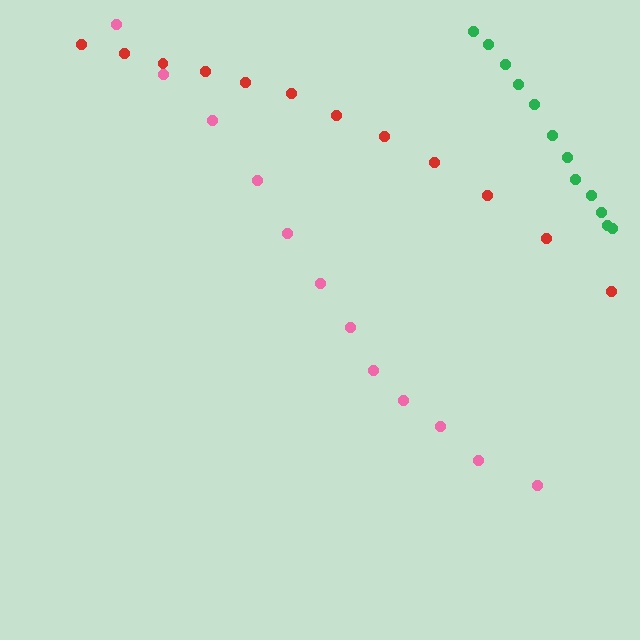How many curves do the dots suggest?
There are 3 distinct paths.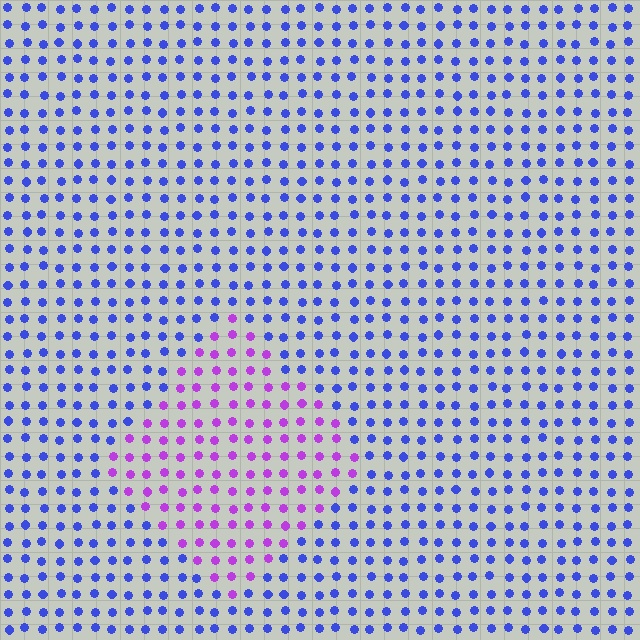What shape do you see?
I see a diamond.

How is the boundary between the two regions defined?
The boundary is defined purely by a slight shift in hue (about 53 degrees). Spacing, size, and orientation are identical on both sides.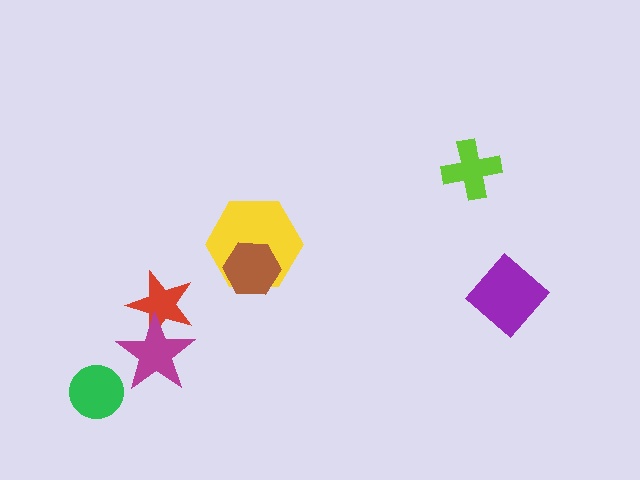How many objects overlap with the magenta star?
1 object overlaps with the magenta star.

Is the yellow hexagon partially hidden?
Yes, it is partially covered by another shape.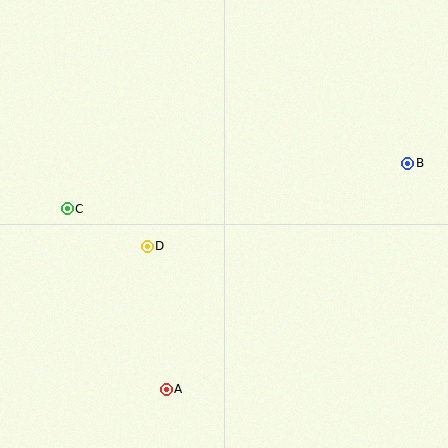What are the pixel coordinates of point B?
Point B is at (408, 163).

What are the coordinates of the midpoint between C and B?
The midpoint between C and B is at (237, 186).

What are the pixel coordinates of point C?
Point C is at (67, 209).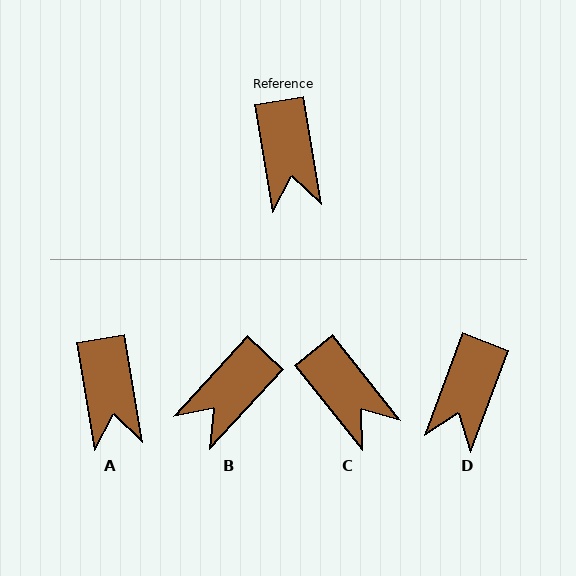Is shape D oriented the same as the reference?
No, it is off by about 30 degrees.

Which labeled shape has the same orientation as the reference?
A.